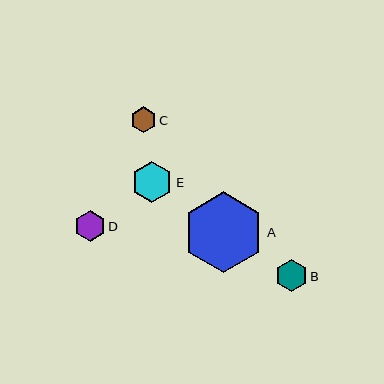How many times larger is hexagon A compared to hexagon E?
Hexagon A is approximately 2.0 times the size of hexagon E.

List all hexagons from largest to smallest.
From largest to smallest: A, E, B, D, C.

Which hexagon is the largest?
Hexagon A is the largest with a size of approximately 81 pixels.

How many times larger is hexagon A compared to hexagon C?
Hexagon A is approximately 3.2 times the size of hexagon C.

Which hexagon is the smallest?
Hexagon C is the smallest with a size of approximately 26 pixels.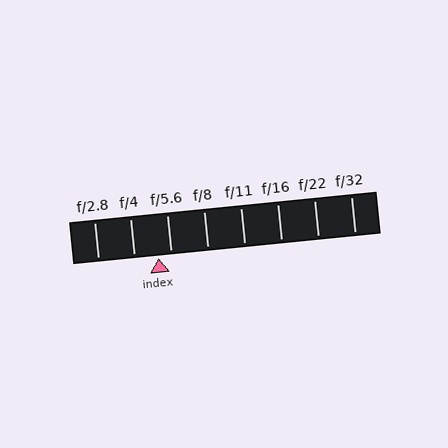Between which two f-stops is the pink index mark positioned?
The index mark is between f/4 and f/5.6.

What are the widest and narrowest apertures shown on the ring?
The widest aperture shown is f/2.8 and the narrowest is f/32.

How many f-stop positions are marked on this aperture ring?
There are 8 f-stop positions marked.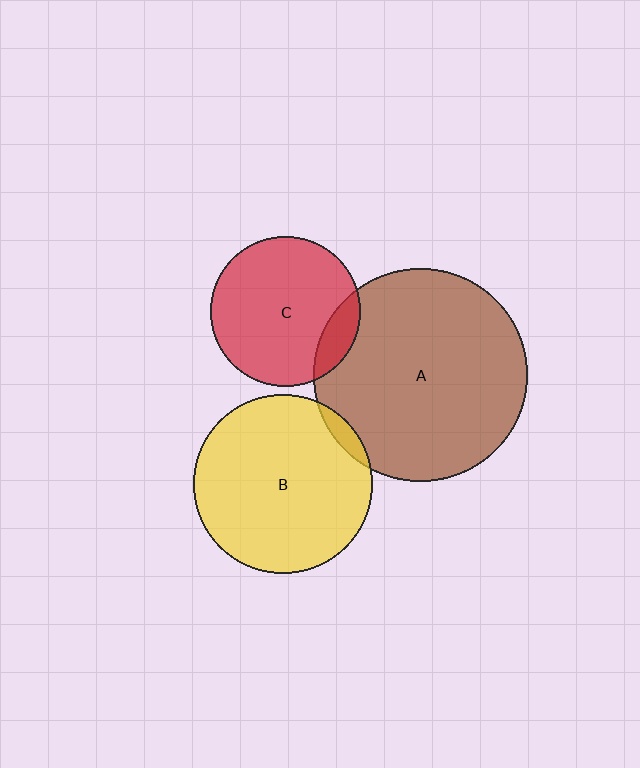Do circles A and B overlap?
Yes.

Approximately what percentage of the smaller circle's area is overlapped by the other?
Approximately 5%.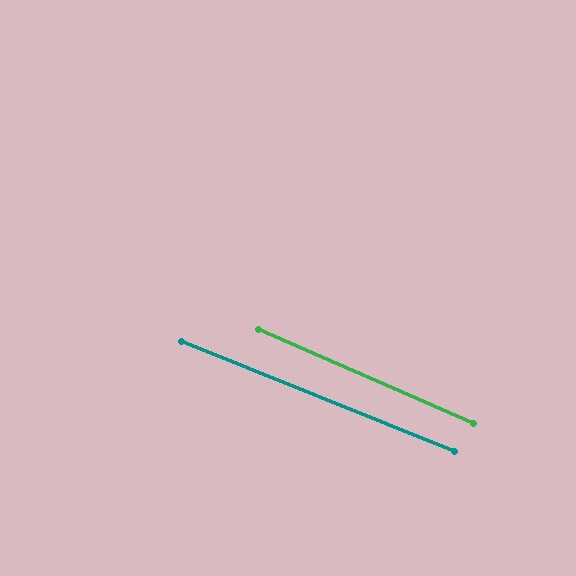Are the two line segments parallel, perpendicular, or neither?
Parallel — their directions differ by only 1.6°.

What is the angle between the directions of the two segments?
Approximately 2 degrees.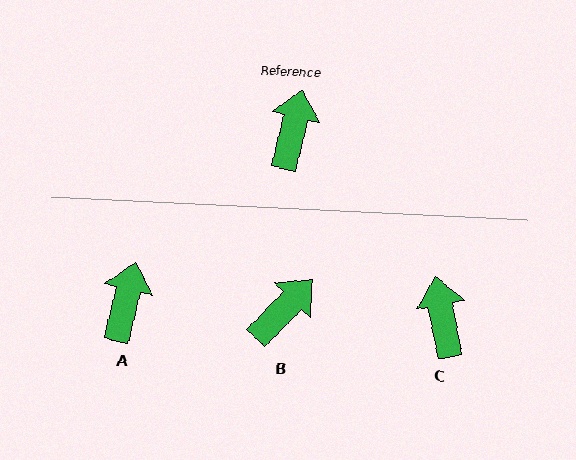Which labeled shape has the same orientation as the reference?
A.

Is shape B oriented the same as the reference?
No, it is off by about 30 degrees.